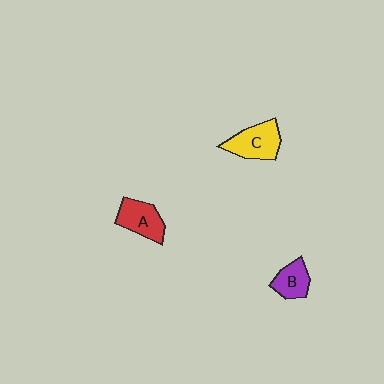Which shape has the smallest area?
Shape B (purple).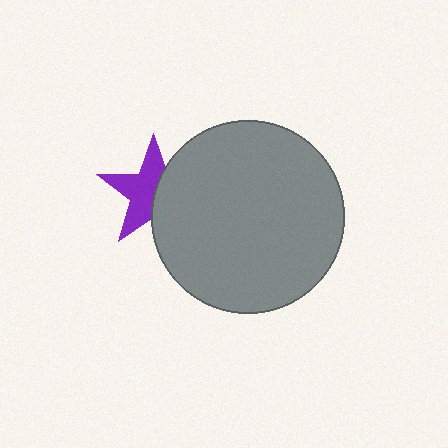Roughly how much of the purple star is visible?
About half of it is visible (roughly 57%).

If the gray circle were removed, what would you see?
You would see the complete purple star.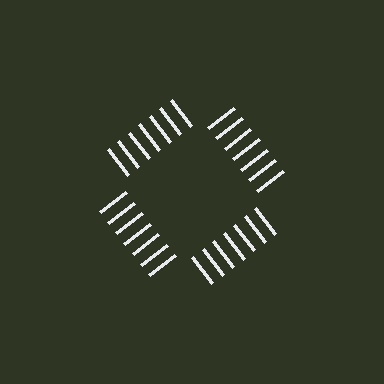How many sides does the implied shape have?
4 sides — the line-ends trace a square.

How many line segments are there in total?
28 — 7 along each of the 4 edges.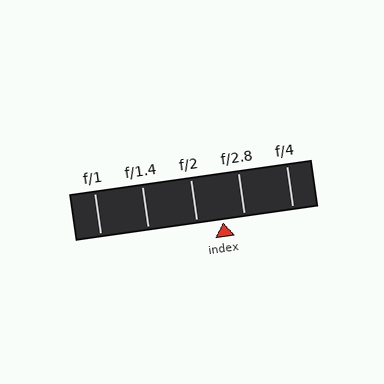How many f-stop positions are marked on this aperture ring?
There are 5 f-stop positions marked.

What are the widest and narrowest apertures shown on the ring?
The widest aperture shown is f/1 and the narrowest is f/4.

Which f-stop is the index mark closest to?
The index mark is closest to f/2.8.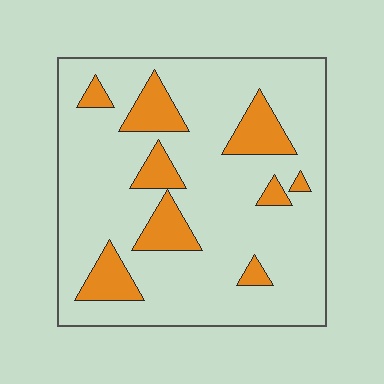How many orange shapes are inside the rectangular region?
9.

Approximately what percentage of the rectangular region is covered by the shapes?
Approximately 20%.